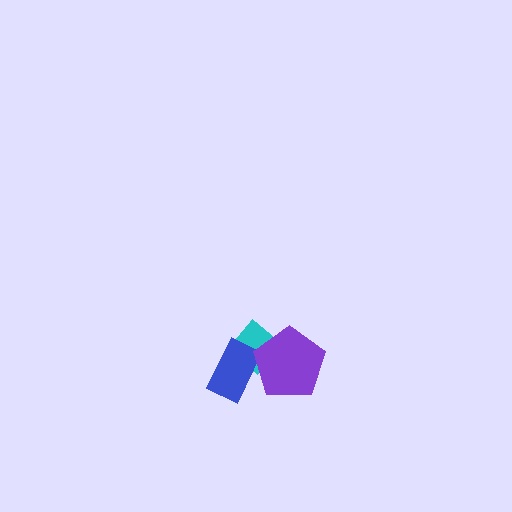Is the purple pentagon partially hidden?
No, no other shape covers it.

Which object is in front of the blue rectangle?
The purple pentagon is in front of the blue rectangle.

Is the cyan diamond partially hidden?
Yes, it is partially covered by another shape.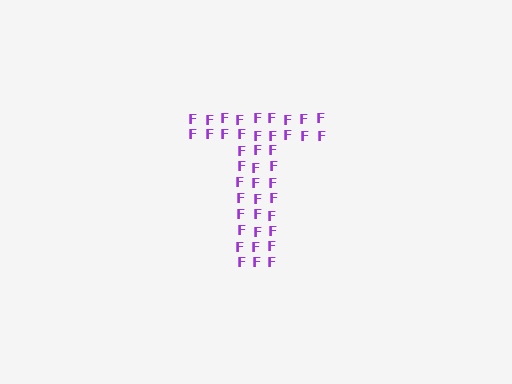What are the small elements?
The small elements are letter F's.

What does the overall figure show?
The overall figure shows the letter T.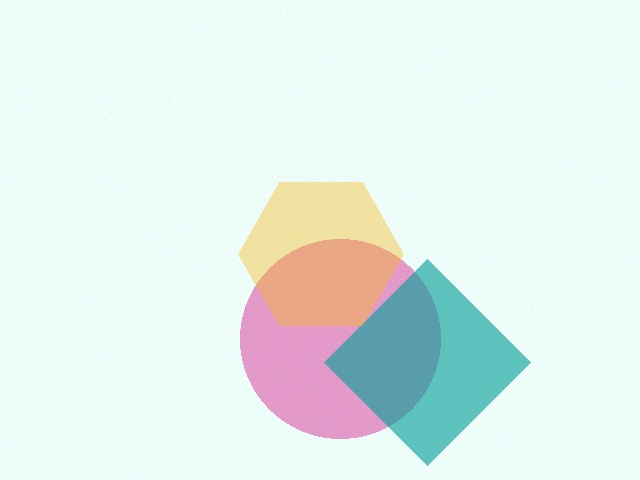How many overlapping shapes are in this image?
There are 3 overlapping shapes in the image.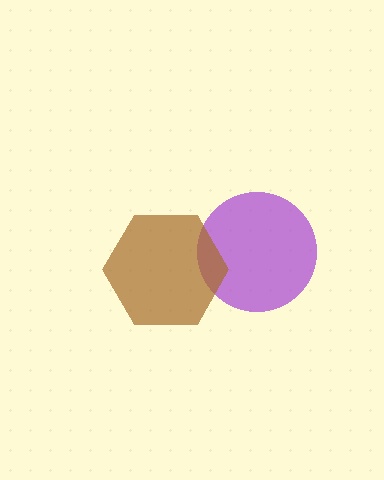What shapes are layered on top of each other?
The layered shapes are: a purple circle, a brown hexagon.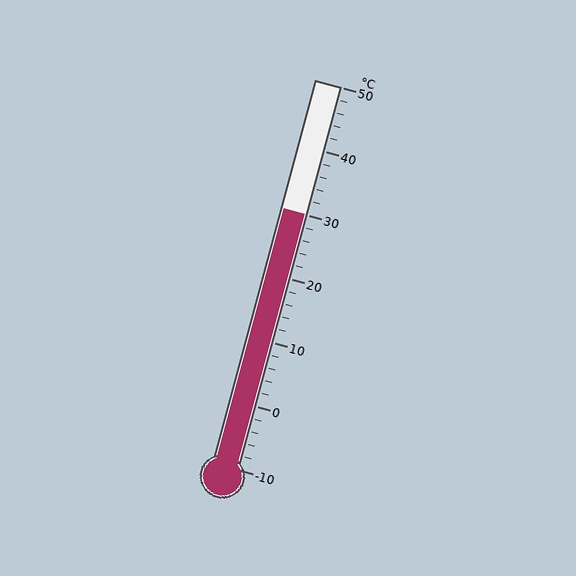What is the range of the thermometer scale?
The thermometer scale ranges from -10°C to 50°C.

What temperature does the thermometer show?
The thermometer shows approximately 30°C.